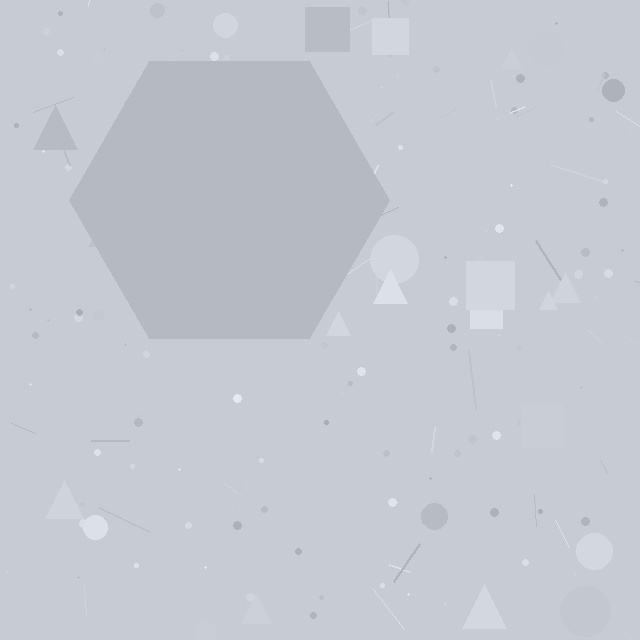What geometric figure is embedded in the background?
A hexagon is embedded in the background.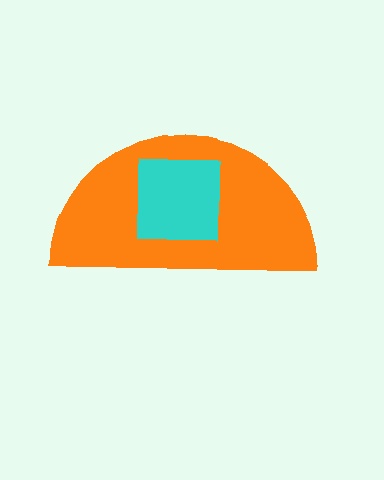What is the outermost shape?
The orange semicircle.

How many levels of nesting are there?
2.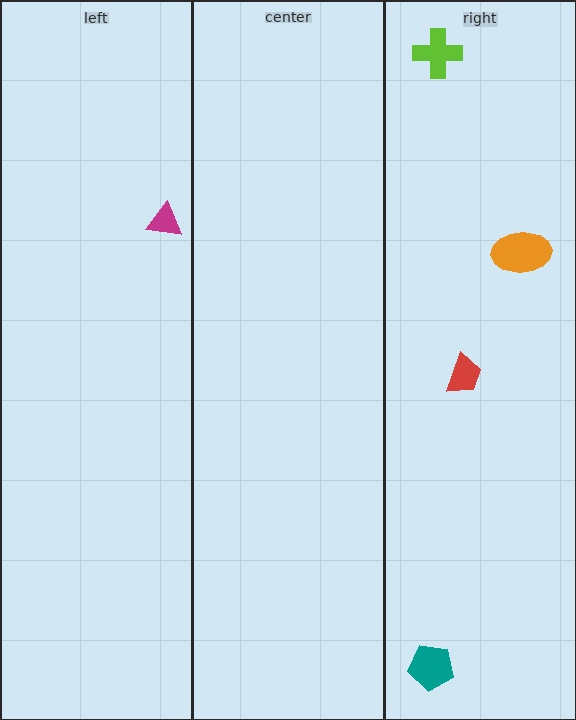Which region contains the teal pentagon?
The right region.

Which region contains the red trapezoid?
The right region.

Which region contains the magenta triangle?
The left region.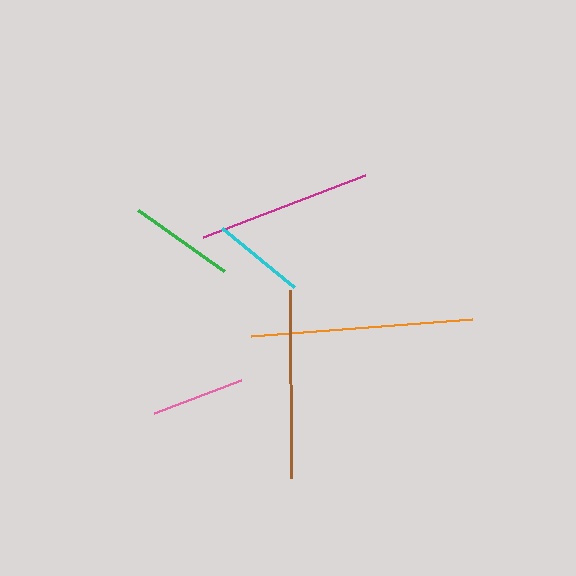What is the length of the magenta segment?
The magenta segment is approximately 173 pixels long.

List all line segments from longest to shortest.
From longest to shortest: orange, brown, magenta, green, pink, cyan.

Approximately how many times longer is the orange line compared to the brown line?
The orange line is approximately 1.2 times the length of the brown line.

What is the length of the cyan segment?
The cyan segment is approximately 93 pixels long.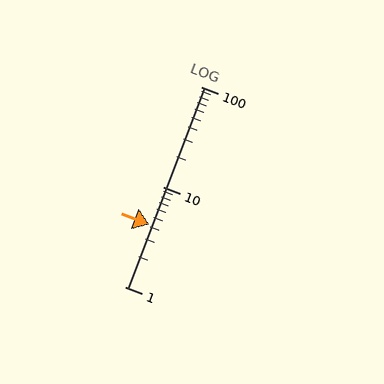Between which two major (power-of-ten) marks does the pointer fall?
The pointer is between 1 and 10.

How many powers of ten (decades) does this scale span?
The scale spans 2 decades, from 1 to 100.